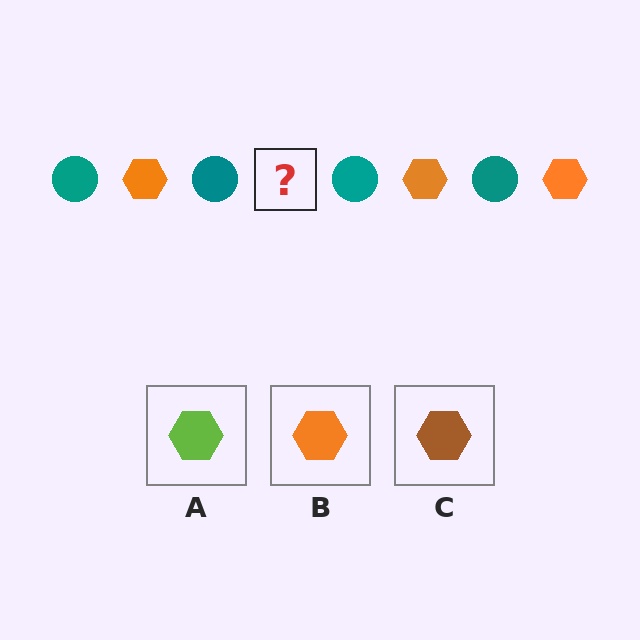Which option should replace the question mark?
Option B.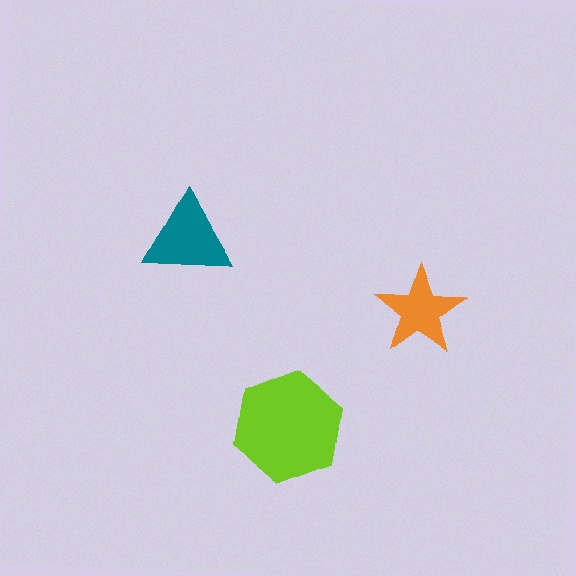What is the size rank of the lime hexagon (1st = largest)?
1st.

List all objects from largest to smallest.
The lime hexagon, the teal triangle, the orange star.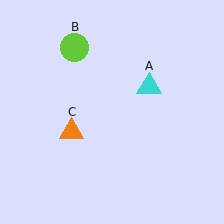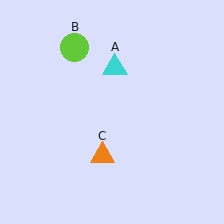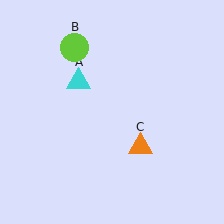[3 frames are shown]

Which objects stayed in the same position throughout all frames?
Lime circle (object B) remained stationary.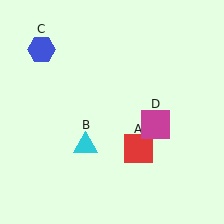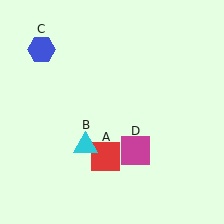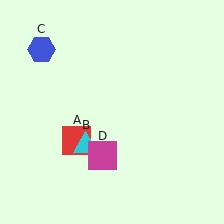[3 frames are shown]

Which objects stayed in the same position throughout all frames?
Cyan triangle (object B) and blue hexagon (object C) remained stationary.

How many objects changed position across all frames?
2 objects changed position: red square (object A), magenta square (object D).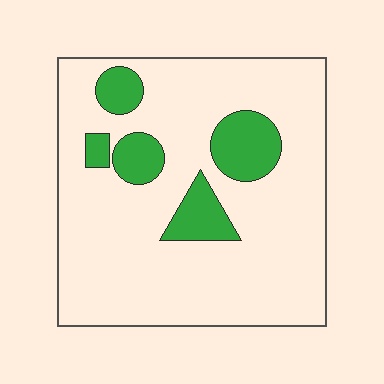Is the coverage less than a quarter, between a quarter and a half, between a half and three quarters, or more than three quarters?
Less than a quarter.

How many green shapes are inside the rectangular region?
5.